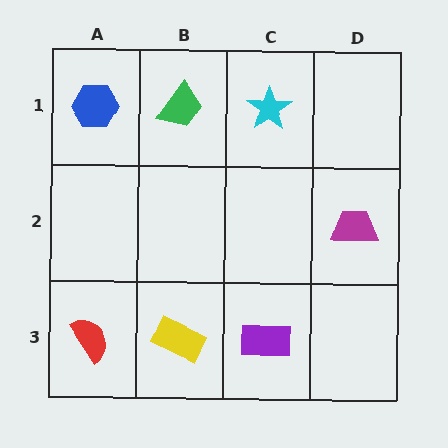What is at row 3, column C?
A purple rectangle.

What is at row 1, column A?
A blue hexagon.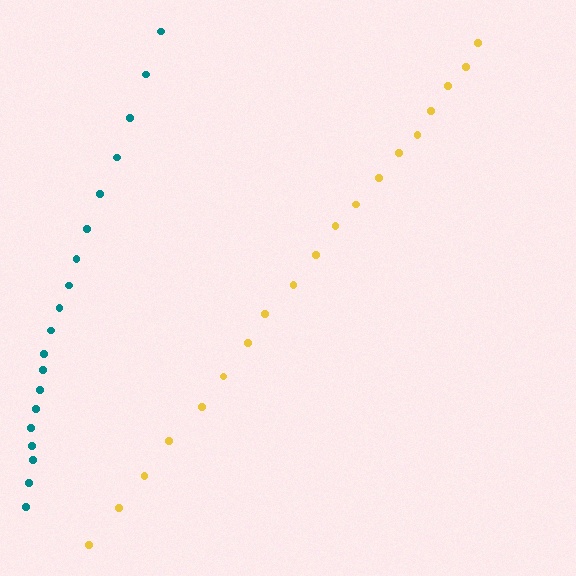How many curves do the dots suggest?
There are 2 distinct paths.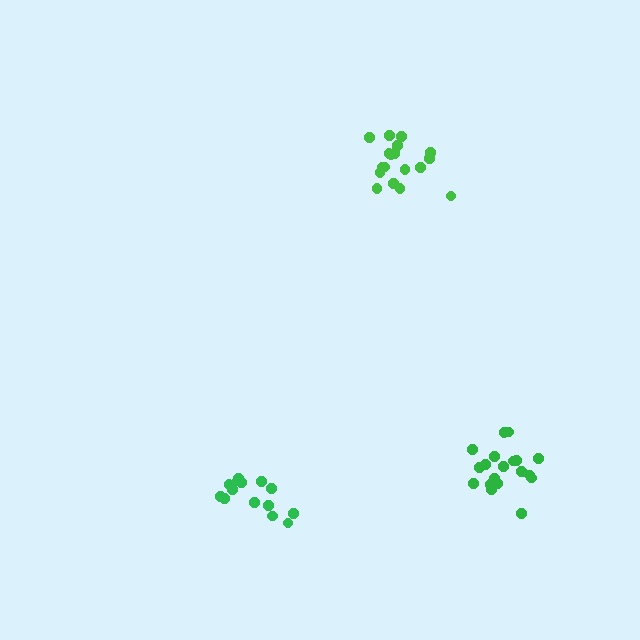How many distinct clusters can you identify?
There are 3 distinct clusters.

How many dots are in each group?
Group 1: 19 dots, Group 2: 19 dots, Group 3: 14 dots (52 total).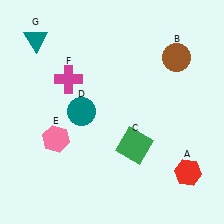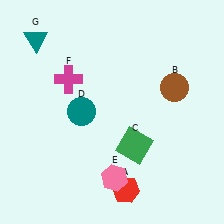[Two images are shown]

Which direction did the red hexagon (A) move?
The red hexagon (A) moved left.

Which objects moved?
The objects that moved are: the red hexagon (A), the brown circle (B), the pink hexagon (E).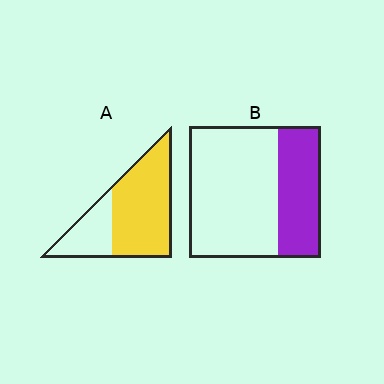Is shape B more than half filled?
No.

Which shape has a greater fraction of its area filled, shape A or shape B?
Shape A.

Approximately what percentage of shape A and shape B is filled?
A is approximately 70% and B is approximately 35%.